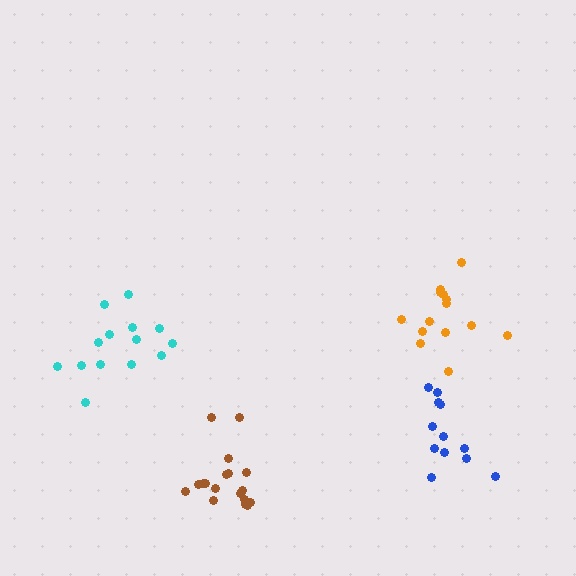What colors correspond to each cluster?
The clusters are colored: orange, brown, cyan, blue.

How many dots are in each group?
Group 1: 14 dots, Group 2: 18 dots, Group 3: 14 dots, Group 4: 12 dots (58 total).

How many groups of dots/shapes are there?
There are 4 groups.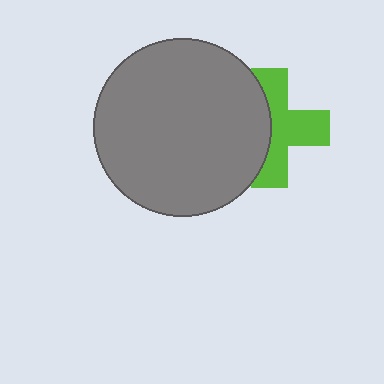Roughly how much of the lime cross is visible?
About half of it is visible (roughly 58%).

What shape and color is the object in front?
The object in front is a gray circle.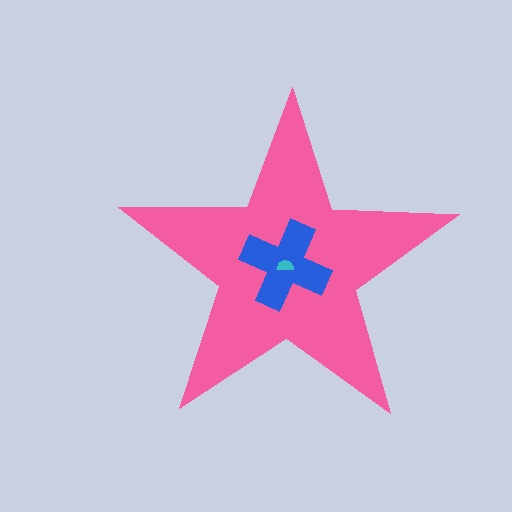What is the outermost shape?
The pink star.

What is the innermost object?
The cyan semicircle.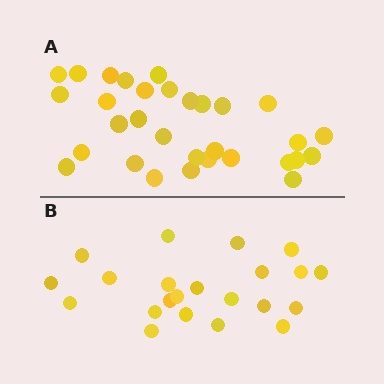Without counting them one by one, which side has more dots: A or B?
Region A (the top region) has more dots.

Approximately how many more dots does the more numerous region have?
Region A has roughly 8 or so more dots than region B.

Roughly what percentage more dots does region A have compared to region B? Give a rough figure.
About 40% more.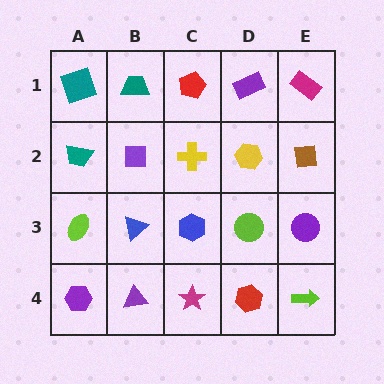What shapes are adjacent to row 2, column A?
A teal square (row 1, column A), a lime ellipse (row 3, column A), a purple square (row 2, column B).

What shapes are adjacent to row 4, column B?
A blue triangle (row 3, column B), a purple hexagon (row 4, column A), a magenta star (row 4, column C).